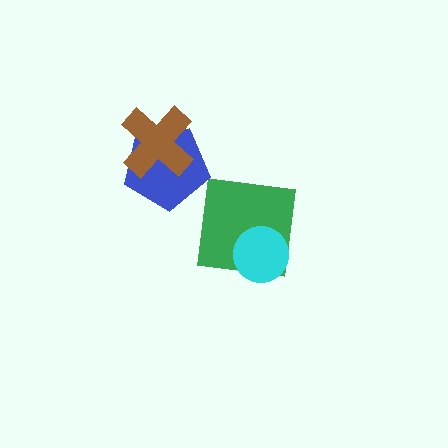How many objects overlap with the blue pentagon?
1 object overlaps with the blue pentagon.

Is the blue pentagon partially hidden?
Yes, it is partially covered by another shape.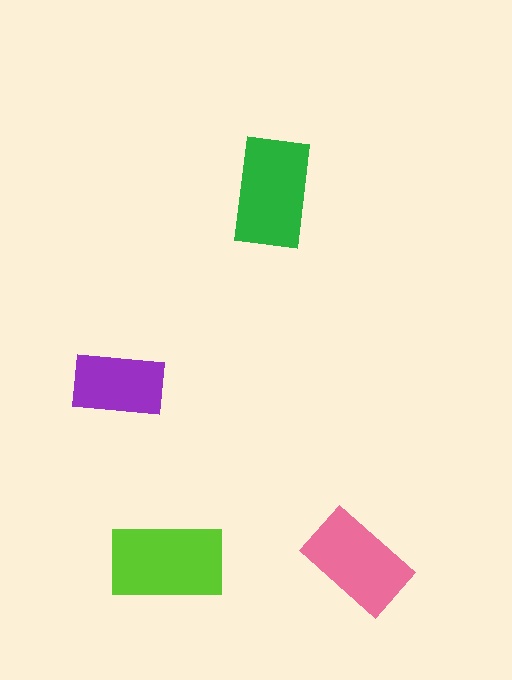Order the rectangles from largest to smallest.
the lime one, the green one, the pink one, the purple one.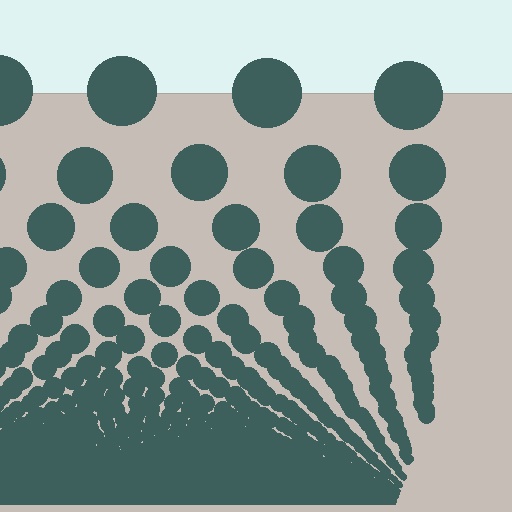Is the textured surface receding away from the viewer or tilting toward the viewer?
The surface appears to tilt toward the viewer. Texture elements get larger and sparser toward the top.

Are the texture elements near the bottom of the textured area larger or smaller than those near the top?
Smaller. The gradient is inverted — elements near the bottom are smaller and denser.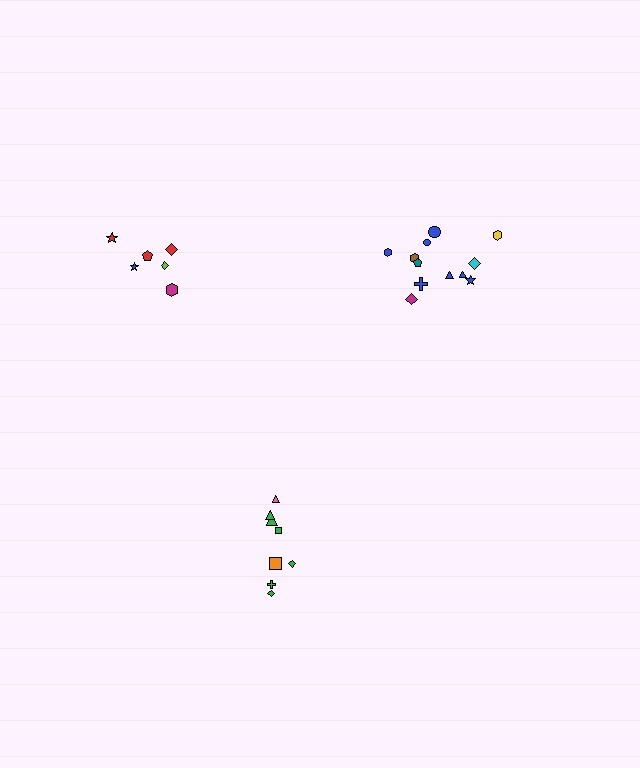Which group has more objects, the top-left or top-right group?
The top-right group.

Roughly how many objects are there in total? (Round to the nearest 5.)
Roughly 25 objects in total.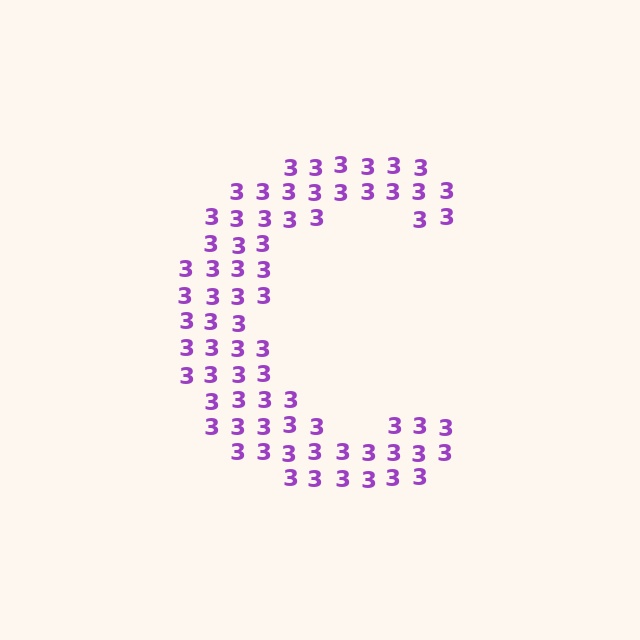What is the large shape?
The large shape is the letter C.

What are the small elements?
The small elements are digit 3's.